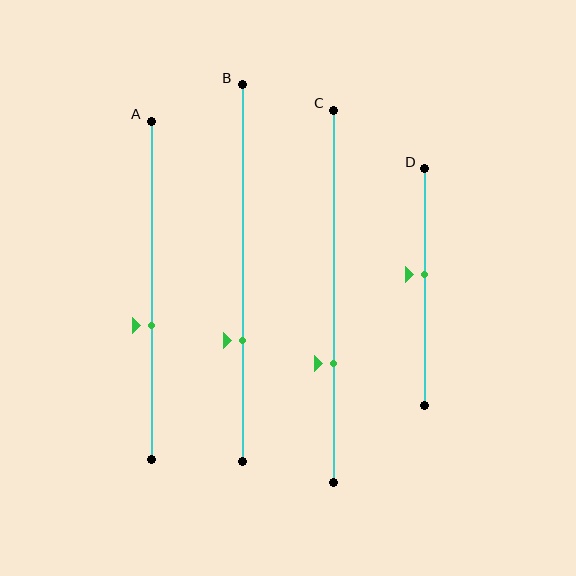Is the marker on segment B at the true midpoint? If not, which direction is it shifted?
No, the marker on segment B is shifted downward by about 18% of the segment length.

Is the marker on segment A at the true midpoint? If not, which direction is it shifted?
No, the marker on segment A is shifted downward by about 10% of the segment length.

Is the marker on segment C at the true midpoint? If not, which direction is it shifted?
No, the marker on segment C is shifted downward by about 18% of the segment length.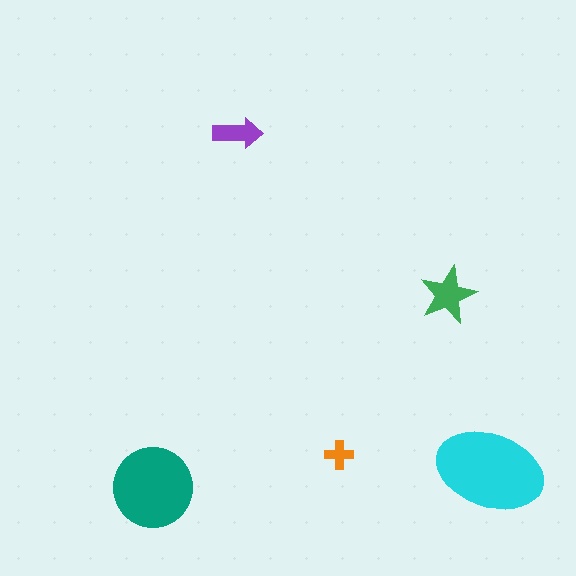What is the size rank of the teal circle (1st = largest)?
2nd.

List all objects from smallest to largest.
The orange cross, the purple arrow, the green star, the teal circle, the cyan ellipse.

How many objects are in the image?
There are 5 objects in the image.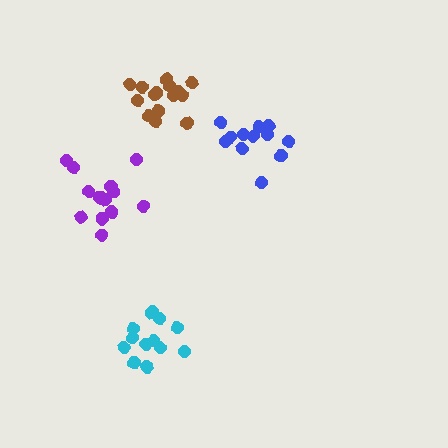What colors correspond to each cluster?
The clusters are colored: cyan, brown, purple, blue.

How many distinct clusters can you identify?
There are 4 distinct clusters.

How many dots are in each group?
Group 1: 13 dots, Group 2: 15 dots, Group 3: 14 dots, Group 4: 12 dots (54 total).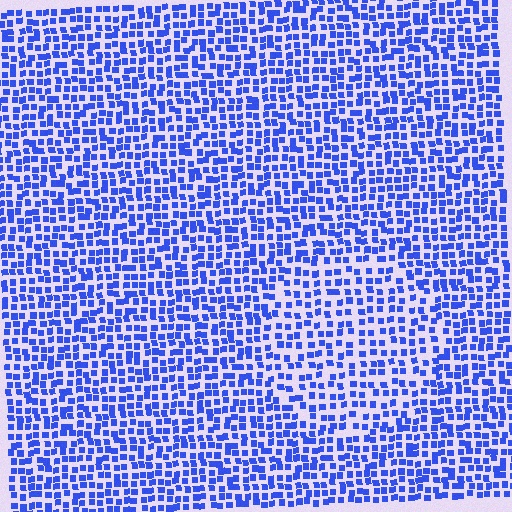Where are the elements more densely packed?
The elements are more densely packed outside the circle boundary.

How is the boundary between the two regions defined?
The boundary is defined by a change in element density (approximately 1.4x ratio). All elements are the same color, size, and shape.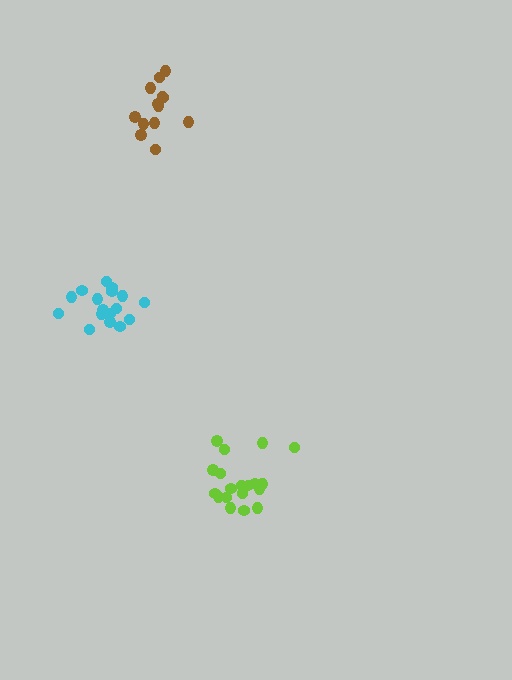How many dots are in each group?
Group 1: 13 dots, Group 2: 19 dots, Group 3: 18 dots (50 total).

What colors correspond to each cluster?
The clusters are colored: brown, lime, cyan.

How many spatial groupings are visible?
There are 3 spatial groupings.